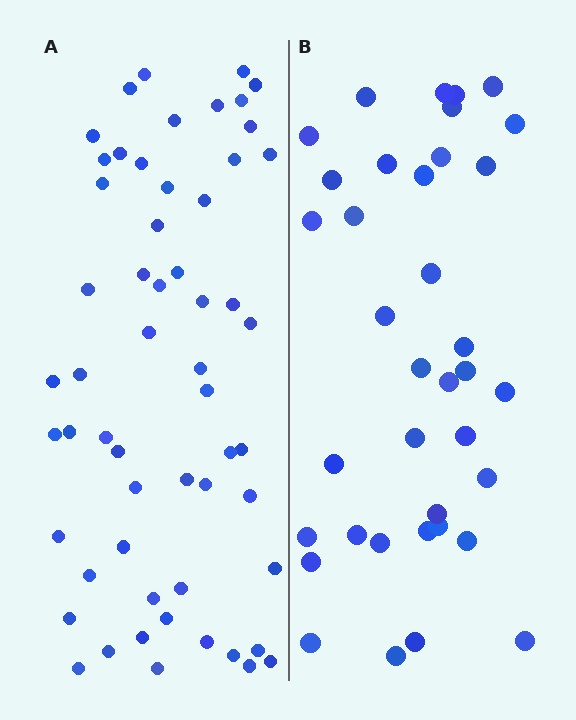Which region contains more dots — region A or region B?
Region A (the left region) has more dots.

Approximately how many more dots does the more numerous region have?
Region A has approximately 20 more dots than region B.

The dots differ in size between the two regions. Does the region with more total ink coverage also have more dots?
No. Region B has more total ink coverage because its dots are larger, but region A actually contains more individual dots. Total area can be misleading — the number of items is what matters here.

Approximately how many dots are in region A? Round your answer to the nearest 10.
About 60 dots. (The exact count is 57, which rounds to 60.)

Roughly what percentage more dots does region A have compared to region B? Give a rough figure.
About 55% more.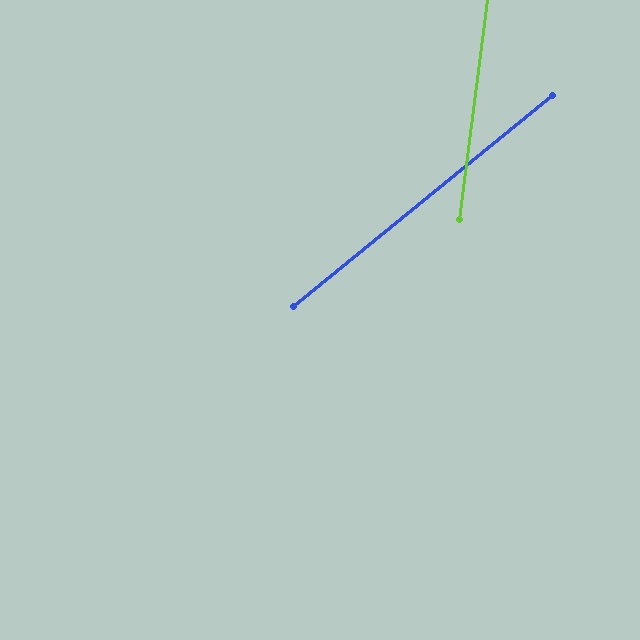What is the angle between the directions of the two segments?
Approximately 44 degrees.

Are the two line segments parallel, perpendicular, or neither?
Neither parallel nor perpendicular — they differ by about 44°.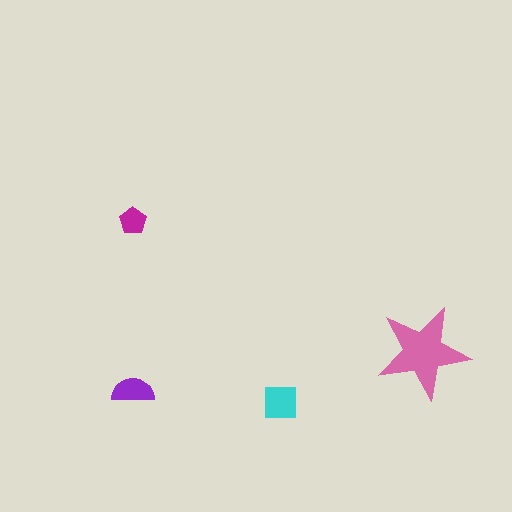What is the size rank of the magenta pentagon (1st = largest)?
4th.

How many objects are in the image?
There are 4 objects in the image.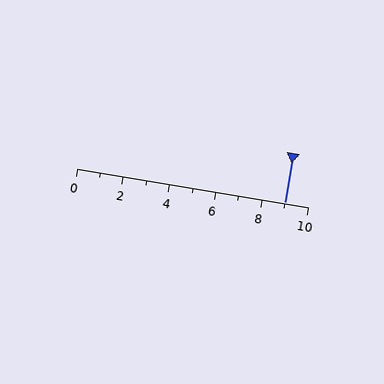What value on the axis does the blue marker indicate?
The marker indicates approximately 9.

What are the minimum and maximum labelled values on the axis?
The axis runs from 0 to 10.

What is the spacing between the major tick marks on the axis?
The major ticks are spaced 2 apart.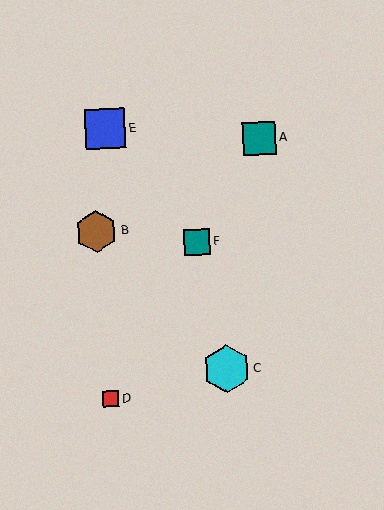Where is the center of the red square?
The center of the red square is at (111, 399).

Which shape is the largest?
The cyan hexagon (labeled C) is the largest.